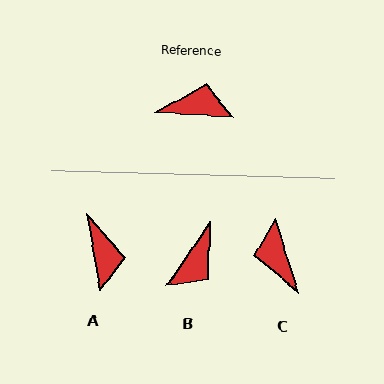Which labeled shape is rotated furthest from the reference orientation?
B, about 121 degrees away.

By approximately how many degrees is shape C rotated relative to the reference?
Approximately 111 degrees counter-clockwise.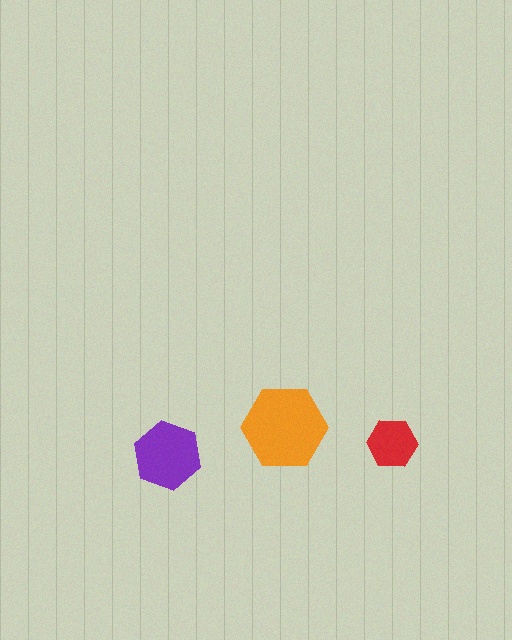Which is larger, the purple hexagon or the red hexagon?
The purple one.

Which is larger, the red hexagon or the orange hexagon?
The orange one.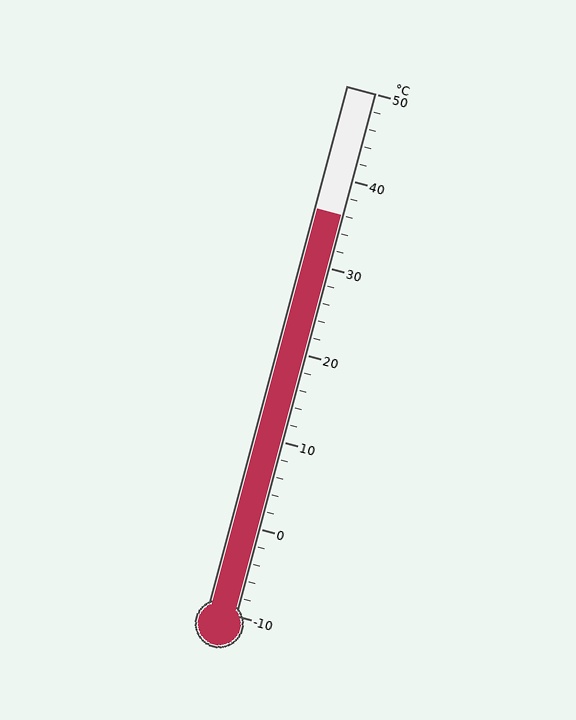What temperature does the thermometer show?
The thermometer shows approximately 36°C.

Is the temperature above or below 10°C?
The temperature is above 10°C.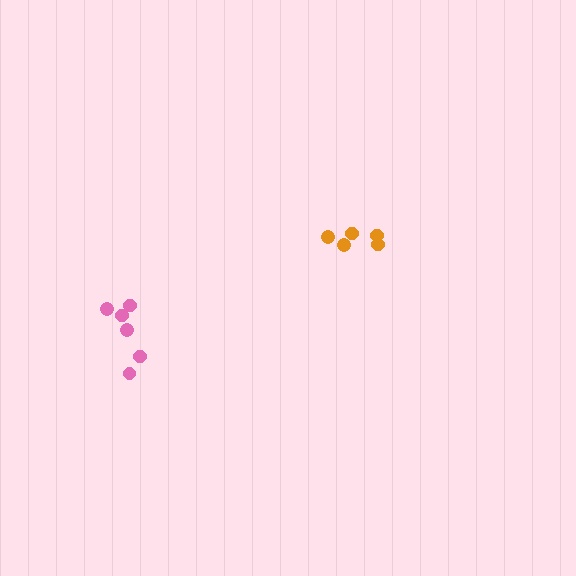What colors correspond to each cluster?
The clusters are colored: pink, orange.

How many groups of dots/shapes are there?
There are 2 groups.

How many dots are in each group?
Group 1: 6 dots, Group 2: 5 dots (11 total).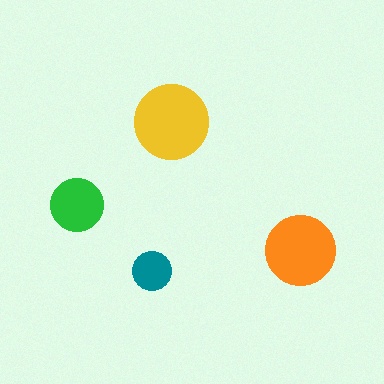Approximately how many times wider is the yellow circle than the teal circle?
About 2 times wider.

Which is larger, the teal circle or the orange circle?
The orange one.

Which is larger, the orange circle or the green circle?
The orange one.